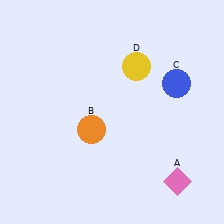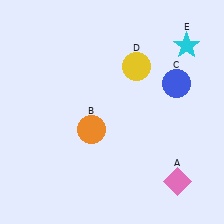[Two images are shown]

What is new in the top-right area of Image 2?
A cyan star (E) was added in the top-right area of Image 2.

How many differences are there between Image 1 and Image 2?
There is 1 difference between the two images.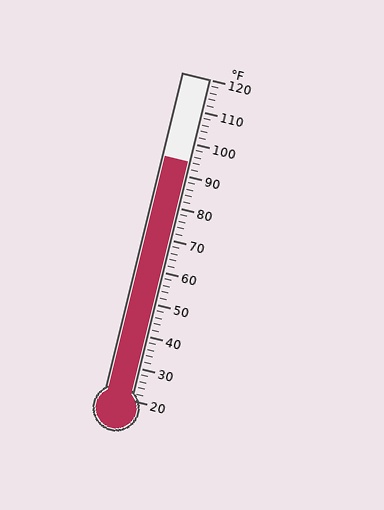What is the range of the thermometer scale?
The thermometer scale ranges from 20°F to 120°F.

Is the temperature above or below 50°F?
The temperature is above 50°F.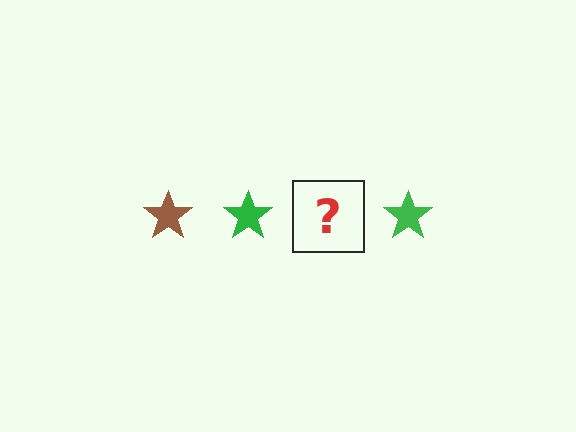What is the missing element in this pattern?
The missing element is a brown star.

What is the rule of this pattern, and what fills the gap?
The rule is that the pattern cycles through brown, green stars. The gap should be filled with a brown star.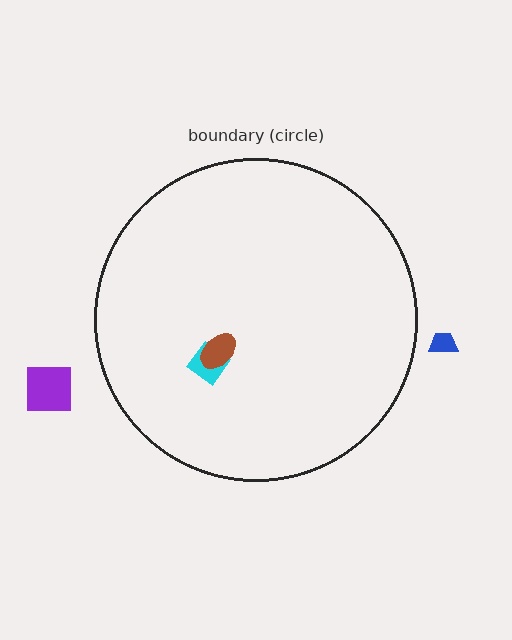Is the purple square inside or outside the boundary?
Outside.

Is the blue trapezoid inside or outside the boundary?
Outside.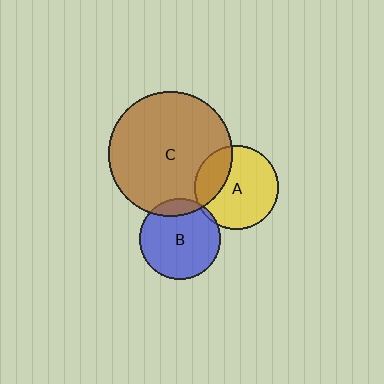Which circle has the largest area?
Circle C (brown).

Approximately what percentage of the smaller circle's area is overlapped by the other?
Approximately 5%.